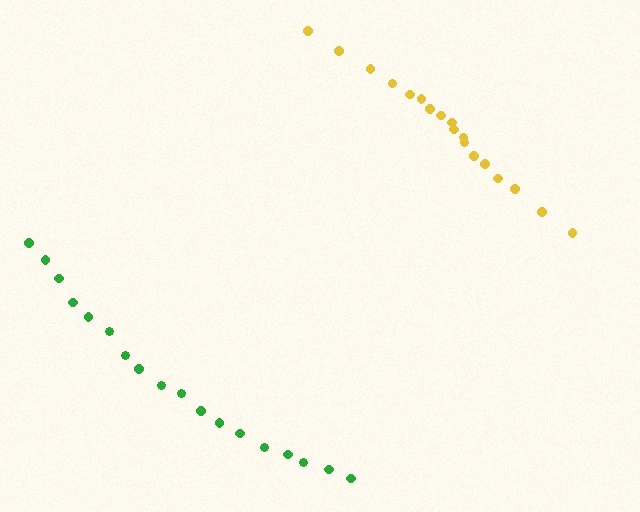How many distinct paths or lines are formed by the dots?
There are 2 distinct paths.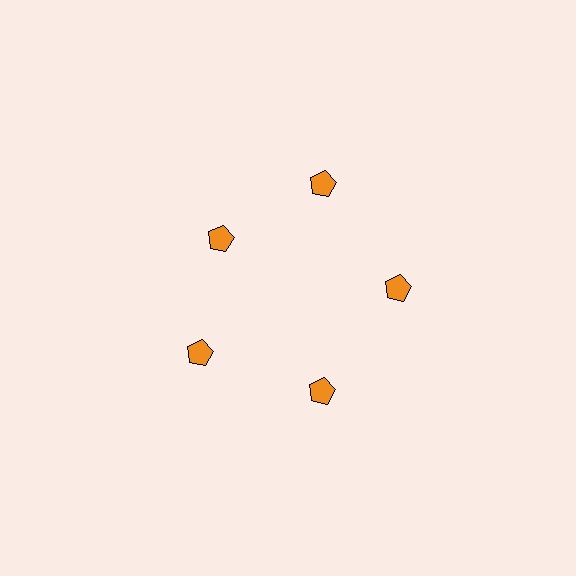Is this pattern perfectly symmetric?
No. The 5 orange pentagons are arranged in a ring, but one element near the 10 o'clock position is pulled inward toward the center, breaking the 5-fold rotational symmetry.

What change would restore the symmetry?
The symmetry would be restored by moving it outward, back onto the ring so that all 5 pentagons sit at equal angles and equal distance from the center.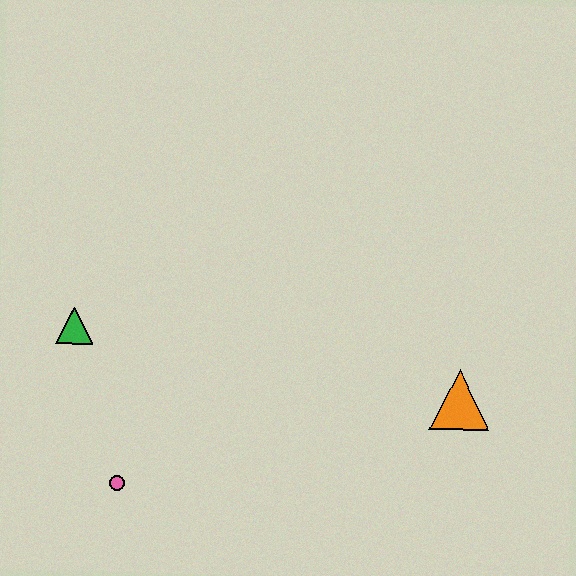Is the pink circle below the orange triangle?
Yes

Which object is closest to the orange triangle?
The pink circle is closest to the orange triangle.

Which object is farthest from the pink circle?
The orange triangle is farthest from the pink circle.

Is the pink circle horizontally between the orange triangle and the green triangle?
Yes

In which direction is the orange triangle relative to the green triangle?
The orange triangle is to the right of the green triangle.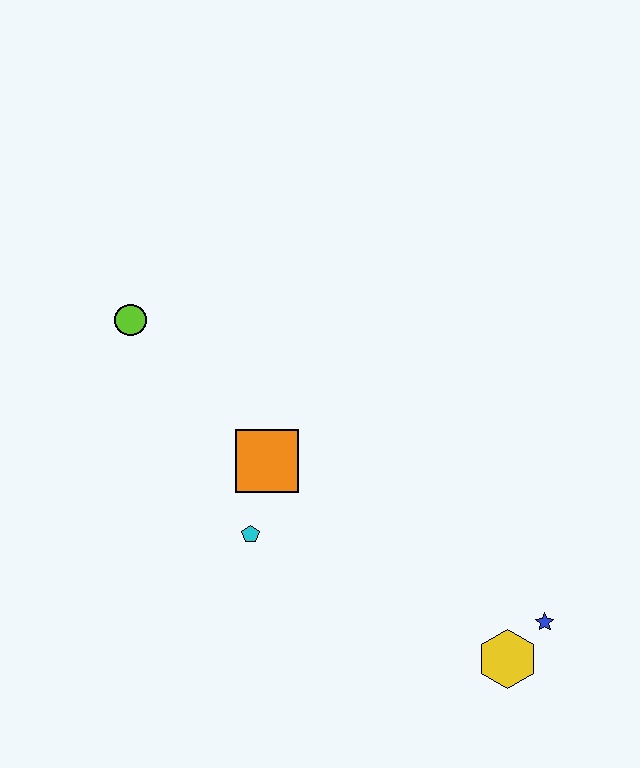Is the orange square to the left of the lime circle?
No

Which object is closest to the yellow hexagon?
The blue star is closest to the yellow hexagon.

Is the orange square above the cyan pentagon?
Yes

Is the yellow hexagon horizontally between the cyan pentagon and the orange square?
No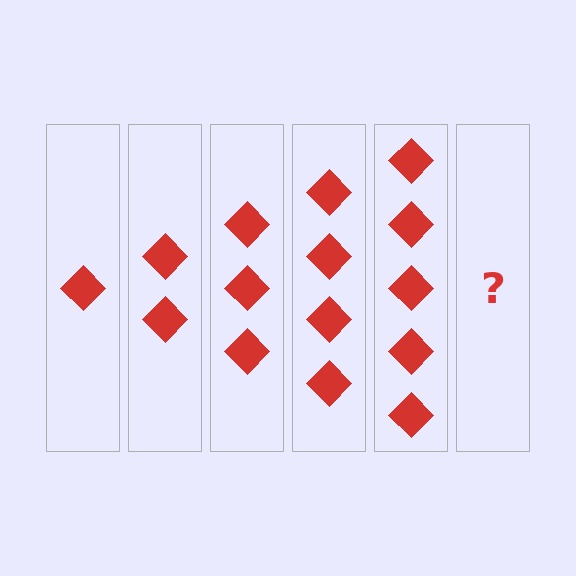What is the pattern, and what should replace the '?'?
The pattern is that each step adds one more diamond. The '?' should be 6 diamonds.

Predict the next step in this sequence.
The next step is 6 diamonds.